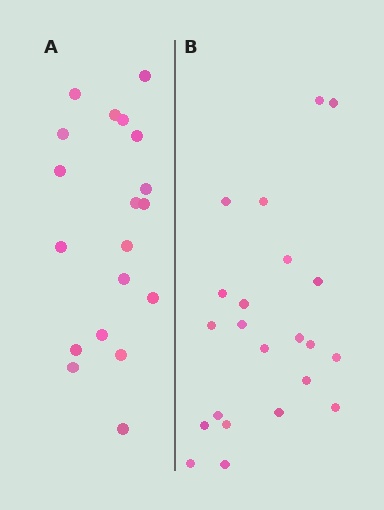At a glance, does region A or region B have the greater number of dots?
Region B (the right region) has more dots.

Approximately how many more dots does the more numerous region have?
Region B has just a few more — roughly 2 or 3 more dots than region A.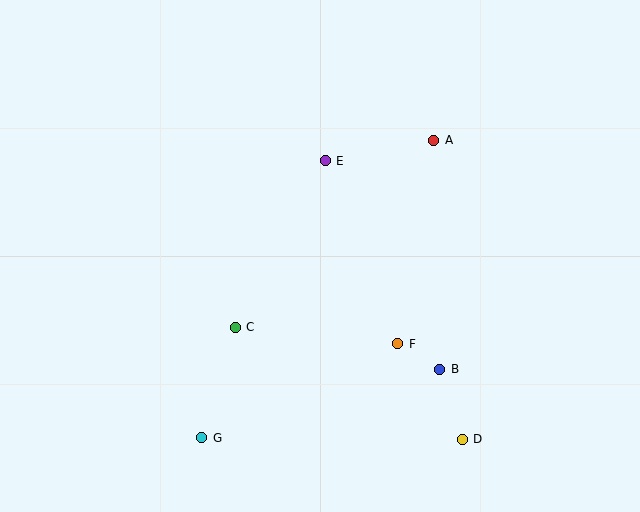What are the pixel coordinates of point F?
Point F is at (398, 344).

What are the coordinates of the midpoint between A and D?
The midpoint between A and D is at (448, 290).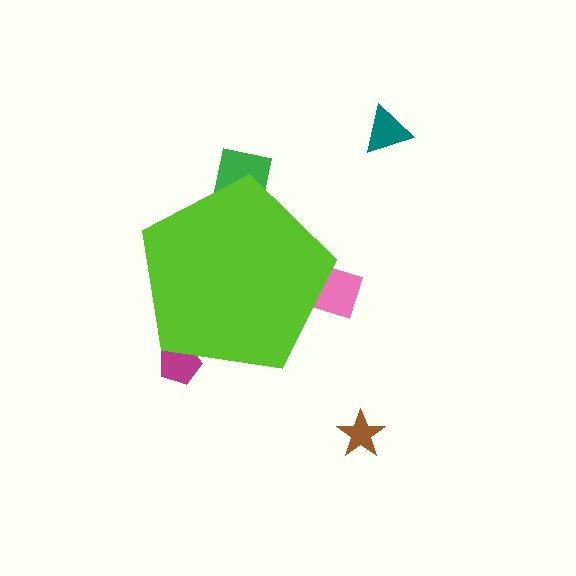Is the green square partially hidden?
Yes, the green square is partially hidden behind the lime pentagon.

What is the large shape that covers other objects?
A lime pentagon.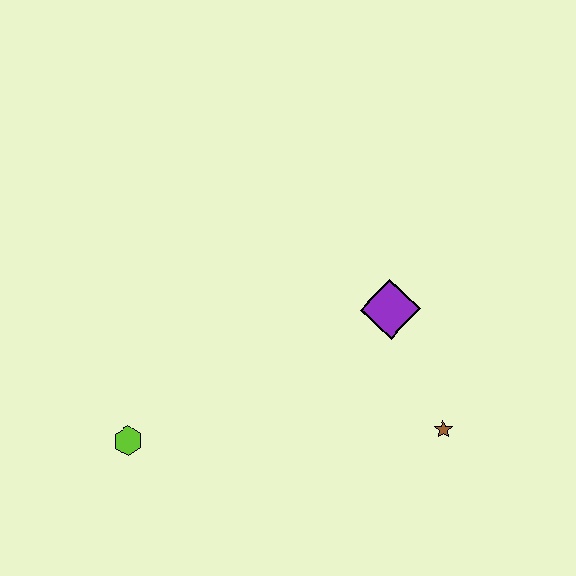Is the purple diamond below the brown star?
No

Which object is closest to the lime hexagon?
The purple diamond is closest to the lime hexagon.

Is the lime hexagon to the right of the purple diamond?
No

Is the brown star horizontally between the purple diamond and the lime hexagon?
No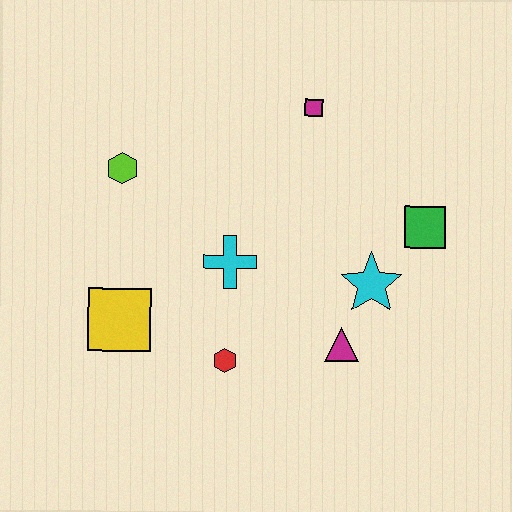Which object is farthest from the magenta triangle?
The lime hexagon is farthest from the magenta triangle.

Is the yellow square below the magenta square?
Yes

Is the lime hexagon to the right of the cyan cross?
No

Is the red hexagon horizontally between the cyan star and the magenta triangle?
No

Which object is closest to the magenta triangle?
The cyan star is closest to the magenta triangle.